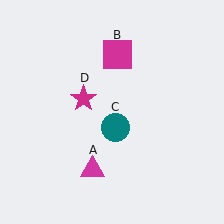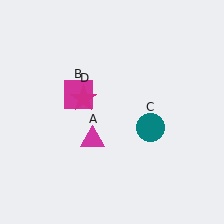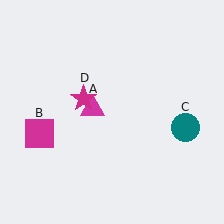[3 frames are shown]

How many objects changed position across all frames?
3 objects changed position: magenta triangle (object A), magenta square (object B), teal circle (object C).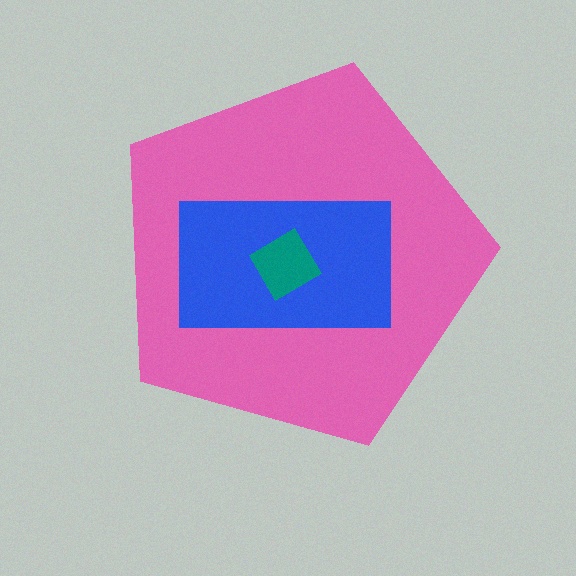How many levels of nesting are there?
3.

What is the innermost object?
The teal diamond.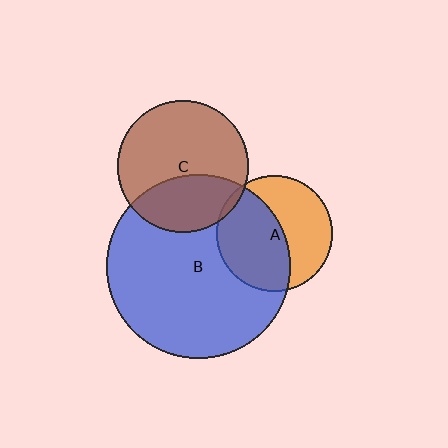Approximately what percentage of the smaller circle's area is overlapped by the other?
Approximately 50%.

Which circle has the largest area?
Circle B (blue).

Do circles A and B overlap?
Yes.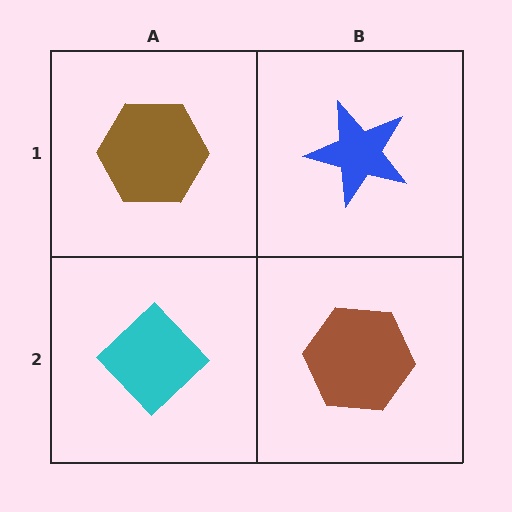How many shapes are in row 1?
2 shapes.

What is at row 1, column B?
A blue star.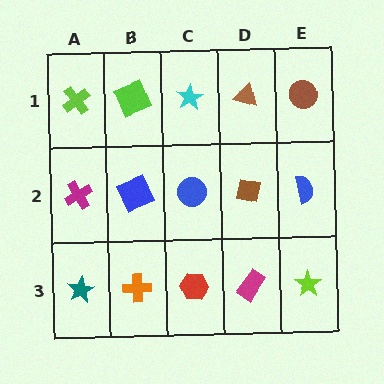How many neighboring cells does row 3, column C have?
3.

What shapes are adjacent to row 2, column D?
A brown triangle (row 1, column D), a magenta rectangle (row 3, column D), a blue circle (row 2, column C), a blue semicircle (row 2, column E).